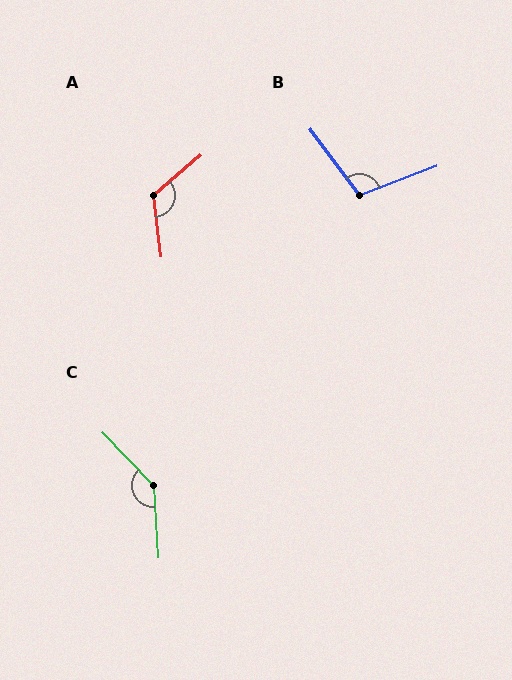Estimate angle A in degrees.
Approximately 124 degrees.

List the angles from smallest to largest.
B (106°), A (124°), C (140°).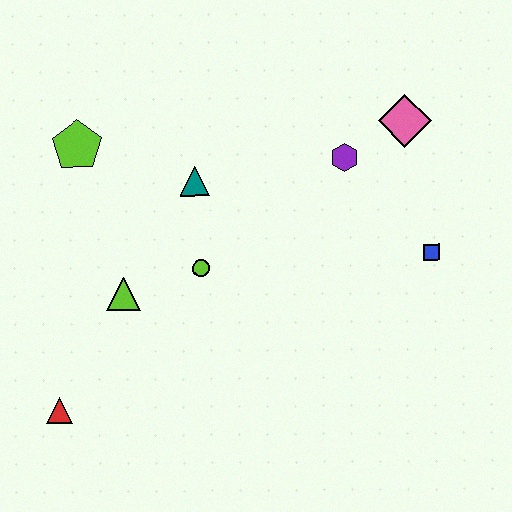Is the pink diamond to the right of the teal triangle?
Yes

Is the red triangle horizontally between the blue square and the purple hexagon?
No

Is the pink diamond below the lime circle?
No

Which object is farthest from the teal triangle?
The red triangle is farthest from the teal triangle.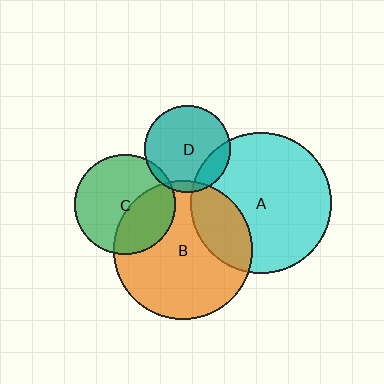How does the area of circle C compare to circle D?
Approximately 1.3 times.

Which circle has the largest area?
Circle A (cyan).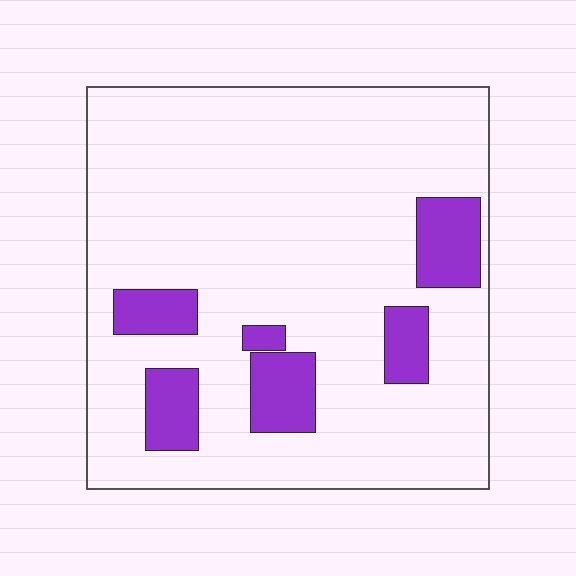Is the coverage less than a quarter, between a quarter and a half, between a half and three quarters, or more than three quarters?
Less than a quarter.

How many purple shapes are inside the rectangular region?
6.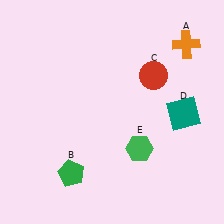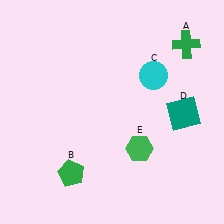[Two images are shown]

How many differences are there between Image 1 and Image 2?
There are 2 differences between the two images.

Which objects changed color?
A changed from orange to green. C changed from red to cyan.